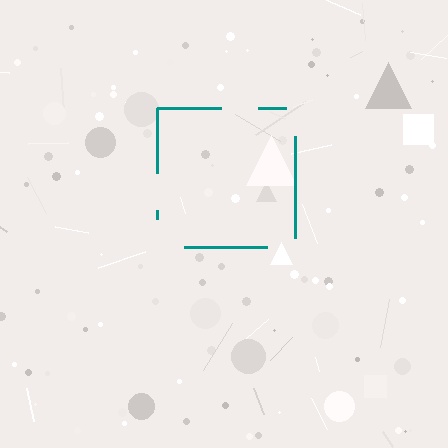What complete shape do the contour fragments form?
The contour fragments form a square.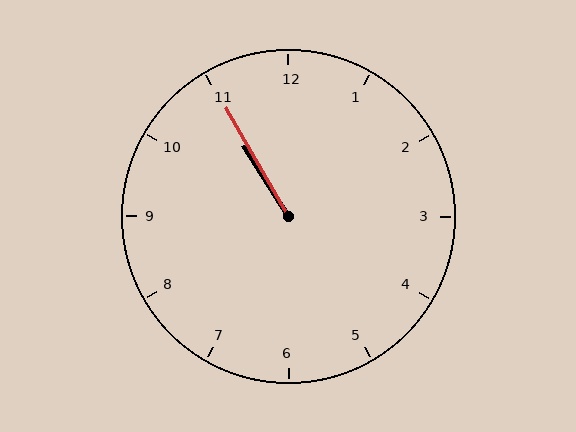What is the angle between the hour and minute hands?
Approximately 2 degrees.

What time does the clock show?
10:55.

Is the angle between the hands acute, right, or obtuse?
It is acute.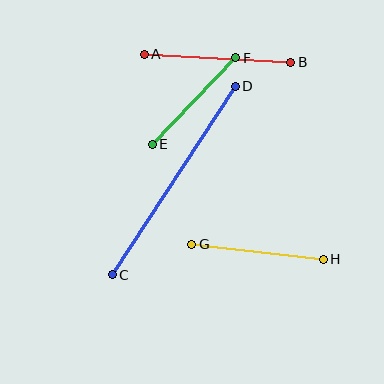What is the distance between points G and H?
The distance is approximately 133 pixels.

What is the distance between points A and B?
The distance is approximately 147 pixels.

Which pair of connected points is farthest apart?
Points C and D are farthest apart.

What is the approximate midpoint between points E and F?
The midpoint is at approximately (194, 101) pixels.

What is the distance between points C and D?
The distance is approximately 225 pixels.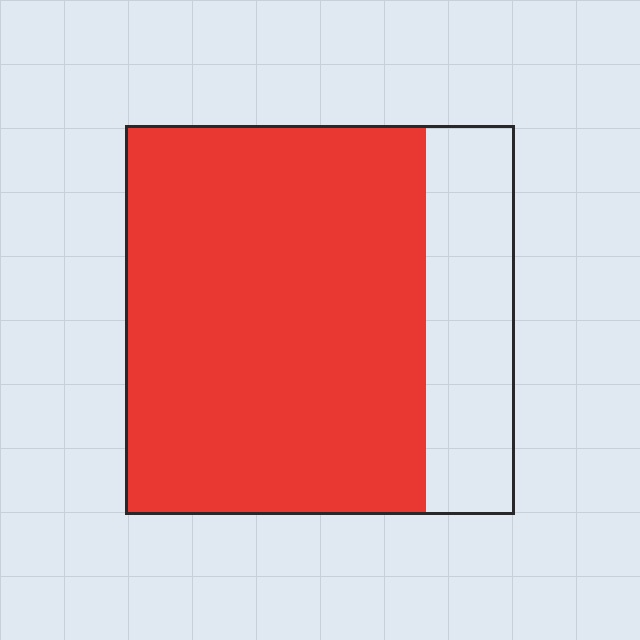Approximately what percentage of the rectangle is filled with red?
Approximately 75%.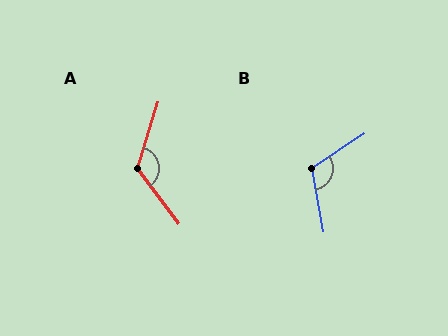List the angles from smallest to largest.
B (113°), A (126°).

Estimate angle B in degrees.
Approximately 113 degrees.